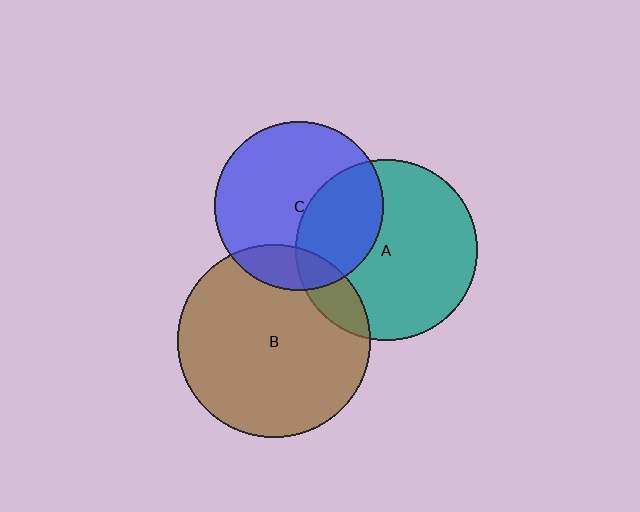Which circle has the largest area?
Circle B (brown).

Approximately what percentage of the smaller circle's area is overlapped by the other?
Approximately 35%.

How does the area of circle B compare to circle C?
Approximately 1.3 times.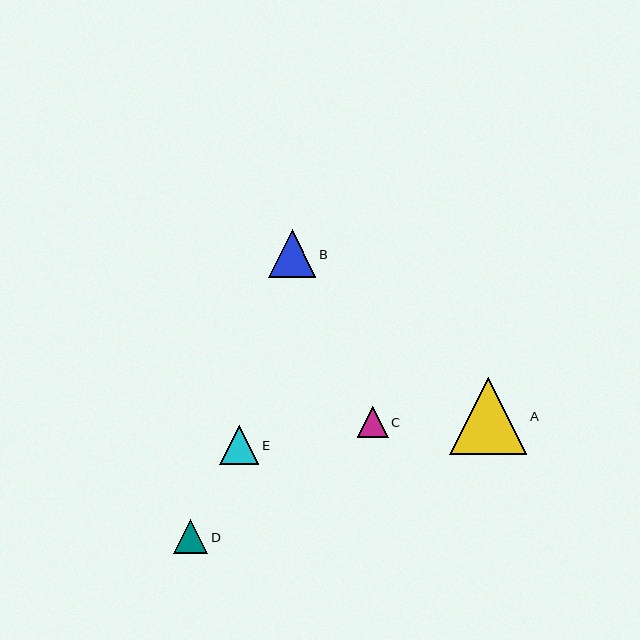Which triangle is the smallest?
Triangle C is the smallest with a size of approximately 31 pixels.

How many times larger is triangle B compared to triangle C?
Triangle B is approximately 1.5 times the size of triangle C.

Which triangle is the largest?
Triangle A is the largest with a size of approximately 77 pixels.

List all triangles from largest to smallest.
From largest to smallest: A, B, E, D, C.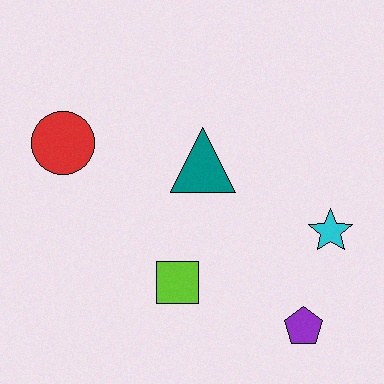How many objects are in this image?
There are 5 objects.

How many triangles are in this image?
There is 1 triangle.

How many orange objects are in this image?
There are no orange objects.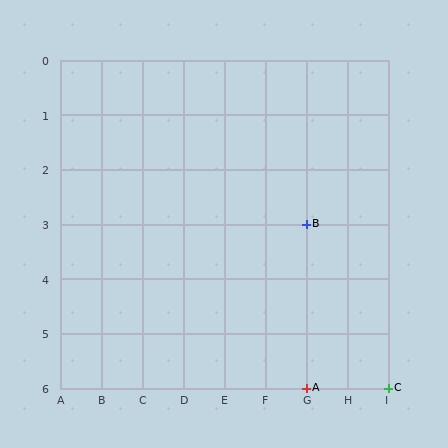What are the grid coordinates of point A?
Point A is at grid coordinates (G, 6).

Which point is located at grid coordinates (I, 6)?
Point C is at (I, 6).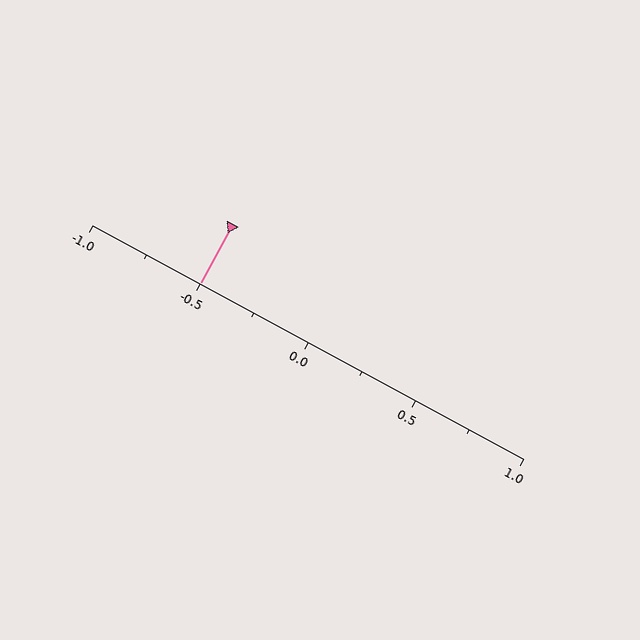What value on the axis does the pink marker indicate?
The marker indicates approximately -0.5.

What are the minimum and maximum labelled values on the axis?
The axis runs from -1.0 to 1.0.